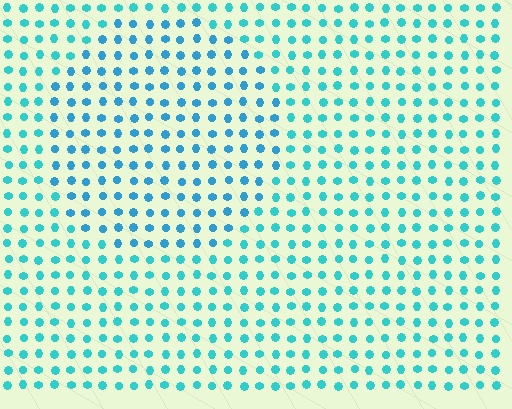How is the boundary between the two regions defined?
The boundary is defined purely by a slight shift in hue (about 21 degrees). Spacing, size, and orientation are identical on both sides.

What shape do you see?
I see a circle.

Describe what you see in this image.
The image is filled with small cyan elements in a uniform arrangement. A circle-shaped region is visible where the elements are tinted to a slightly different hue, forming a subtle color boundary.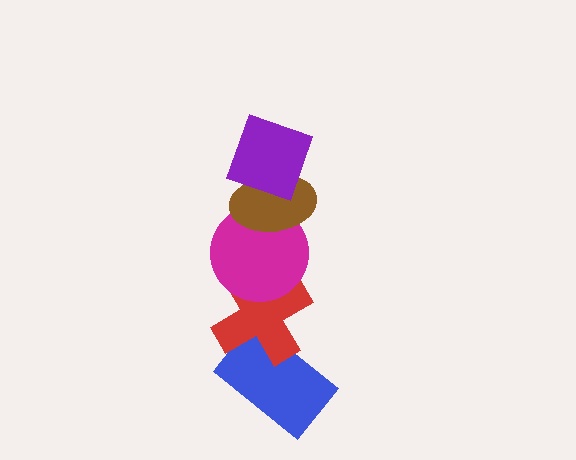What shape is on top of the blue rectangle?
The red cross is on top of the blue rectangle.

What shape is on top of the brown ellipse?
The purple diamond is on top of the brown ellipse.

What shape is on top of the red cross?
The magenta circle is on top of the red cross.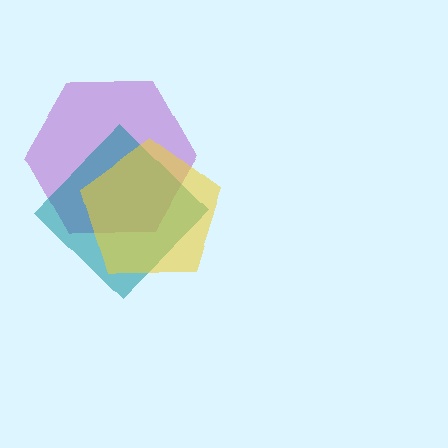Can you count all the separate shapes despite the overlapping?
Yes, there are 3 separate shapes.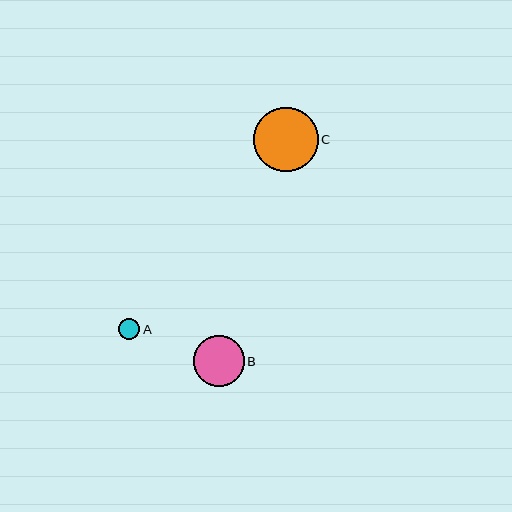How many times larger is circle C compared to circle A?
Circle C is approximately 3.0 times the size of circle A.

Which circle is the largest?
Circle C is the largest with a size of approximately 64 pixels.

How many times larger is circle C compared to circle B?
Circle C is approximately 1.3 times the size of circle B.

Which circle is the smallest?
Circle A is the smallest with a size of approximately 22 pixels.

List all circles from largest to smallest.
From largest to smallest: C, B, A.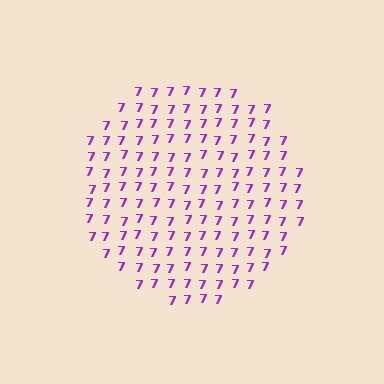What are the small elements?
The small elements are digit 7's.